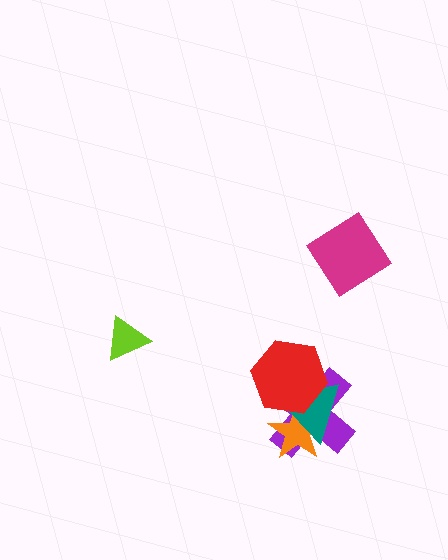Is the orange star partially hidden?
Yes, it is partially covered by another shape.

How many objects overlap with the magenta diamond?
0 objects overlap with the magenta diamond.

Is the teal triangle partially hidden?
Yes, it is partially covered by another shape.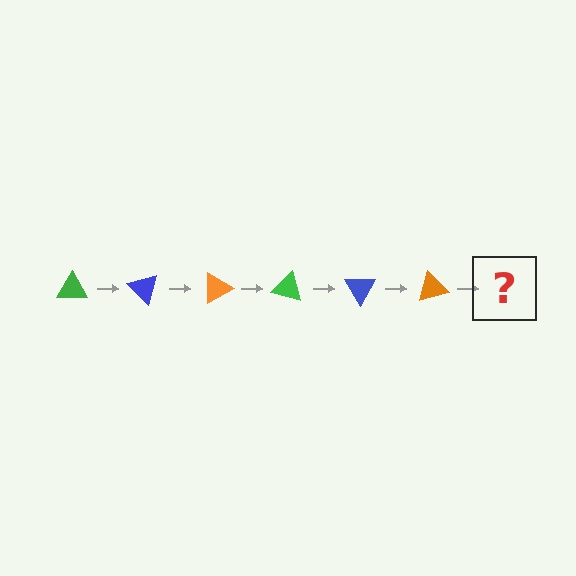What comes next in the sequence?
The next element should be a green triangle, rotated 270 degrees from the start.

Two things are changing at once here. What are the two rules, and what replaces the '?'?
The two rules are that it rotates 45 degrees each step and the color cycles through green, blue, and orange. The '?' should be a green triangle, rotated 270 degrees from the start.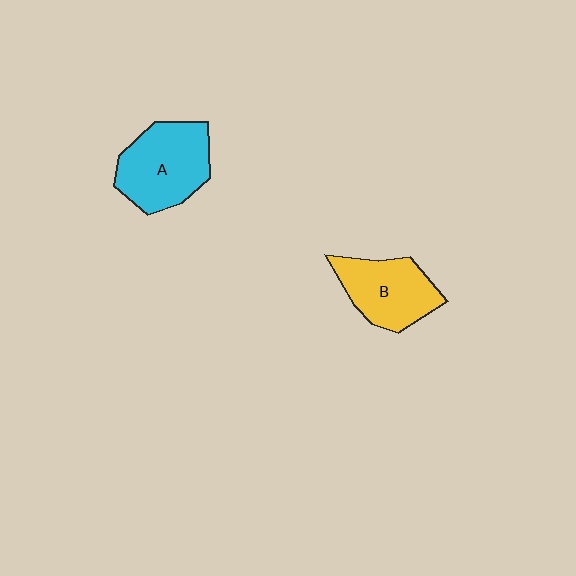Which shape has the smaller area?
Shape B (yellow).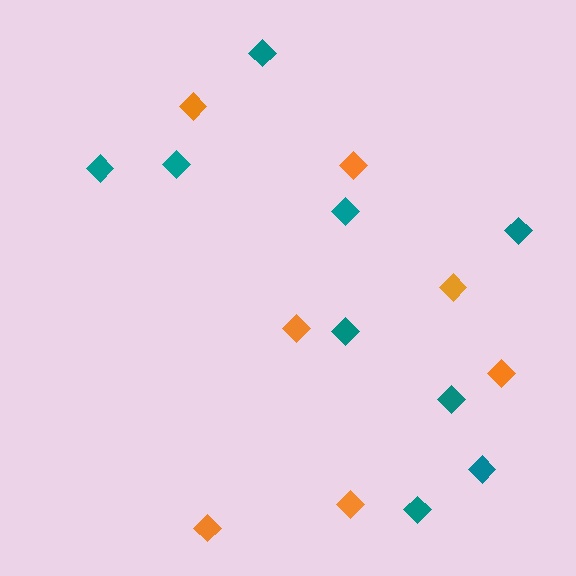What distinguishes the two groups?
There are 2 groups: one group of orange diamonds (7) and one group of teal diamonds (9).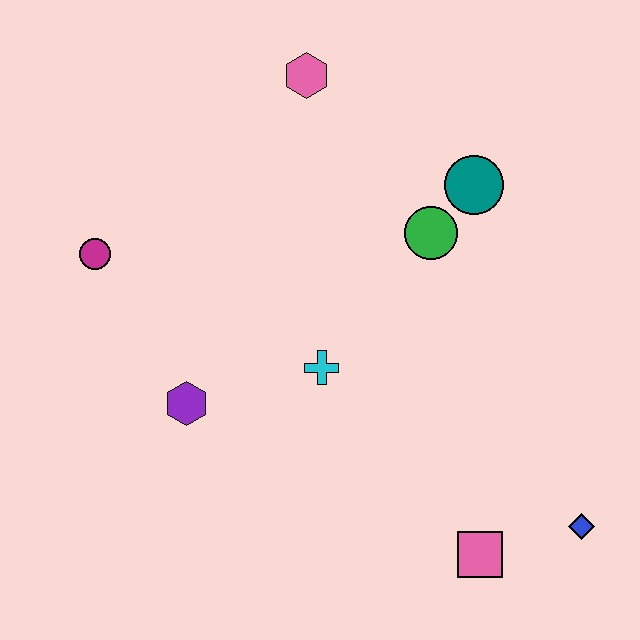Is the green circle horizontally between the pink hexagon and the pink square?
Yes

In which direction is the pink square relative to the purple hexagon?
The pink square is to the right of the purple hexagon.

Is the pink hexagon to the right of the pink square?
No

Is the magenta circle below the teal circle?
Yes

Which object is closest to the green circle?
The teal circle is closest to the green circle.